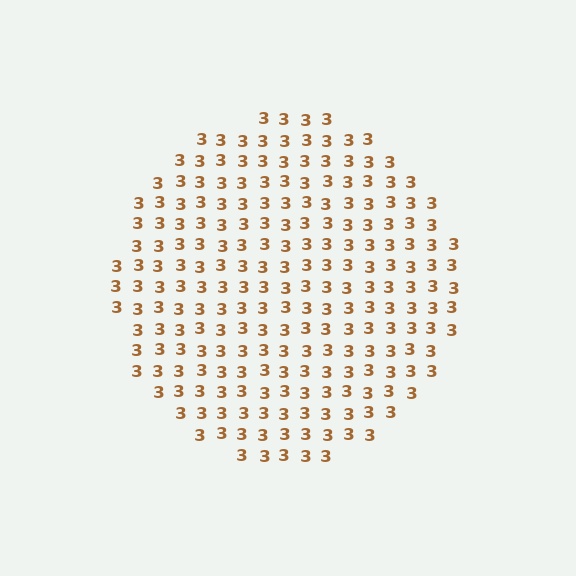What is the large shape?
The large shape is a circle.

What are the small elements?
The small elements are digit 3's.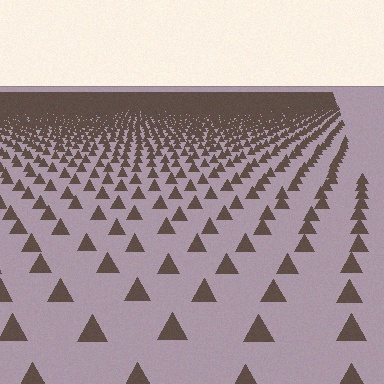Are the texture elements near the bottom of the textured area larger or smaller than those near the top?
Larger. Near the bottom, elements are closer to the viewer and appear at a bigger on-screen size.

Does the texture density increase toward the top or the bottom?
Density increases toward the top.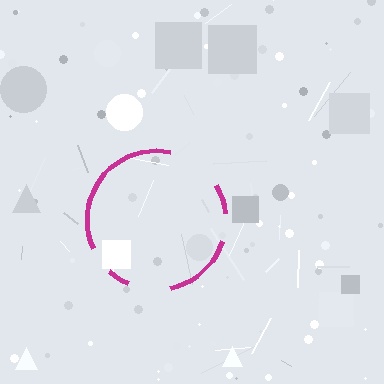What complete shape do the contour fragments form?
The contour fragments form a circle.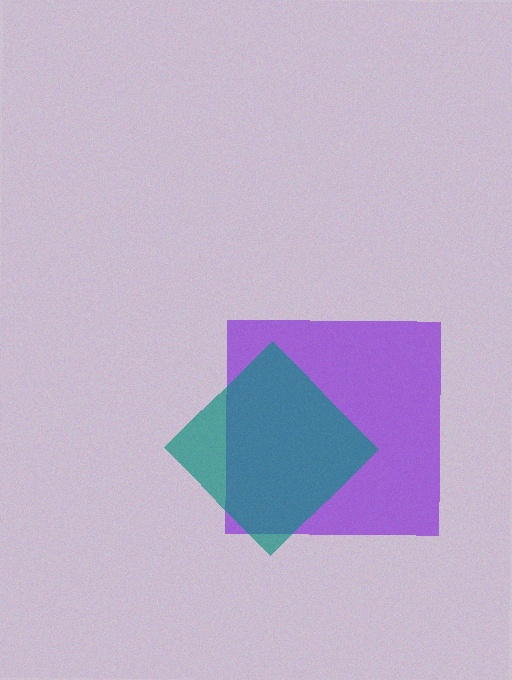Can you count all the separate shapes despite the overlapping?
Yes, there are 2 separate shapes.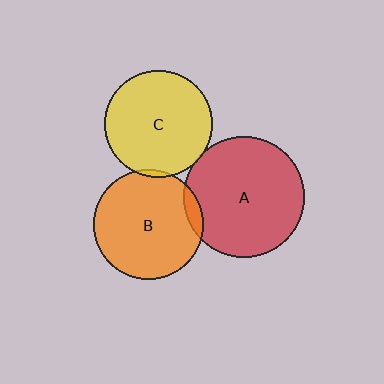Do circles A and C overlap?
Yes.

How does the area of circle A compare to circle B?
Approximately 1.2 times.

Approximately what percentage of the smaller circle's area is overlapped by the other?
Approximately 5%.